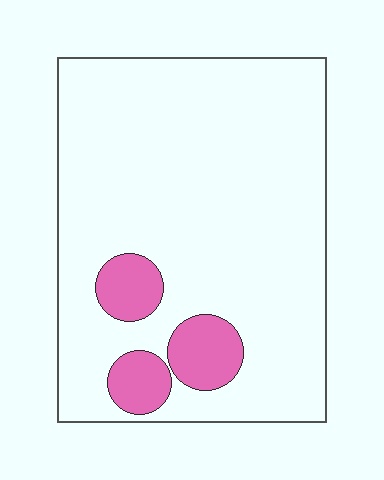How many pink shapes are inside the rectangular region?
3.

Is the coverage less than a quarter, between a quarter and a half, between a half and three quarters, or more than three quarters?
Less than a quarter.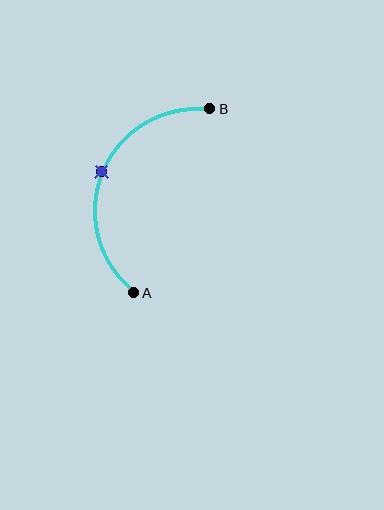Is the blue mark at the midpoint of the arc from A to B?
Yes. The blue mark lies on the arc at equal arc-length from both A and B — it is the arc midpoint.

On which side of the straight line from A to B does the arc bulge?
The arc bulges to the left of the straight line connecting A and B.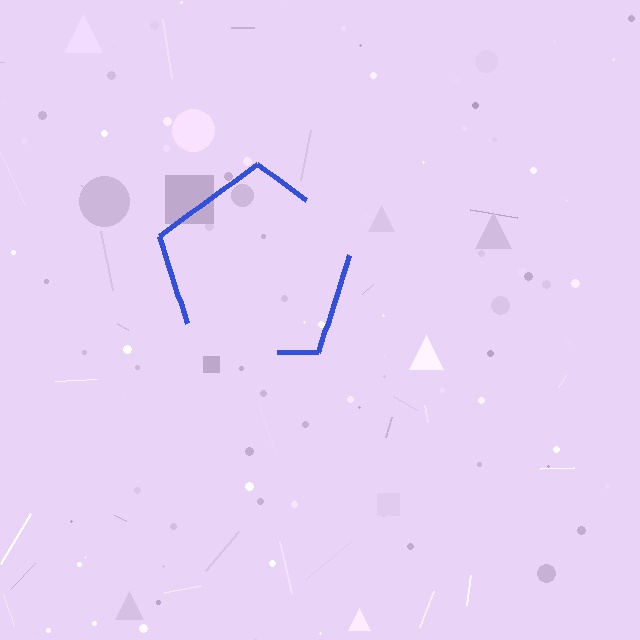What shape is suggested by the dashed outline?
The dashed outline suggests a pentagon.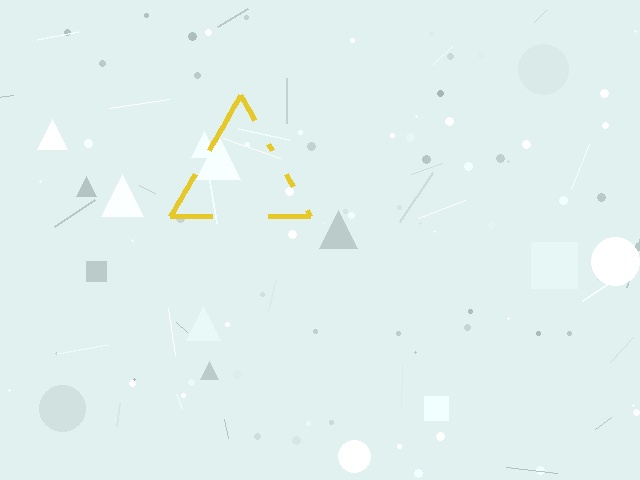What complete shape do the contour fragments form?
The contour fragments form a triangle.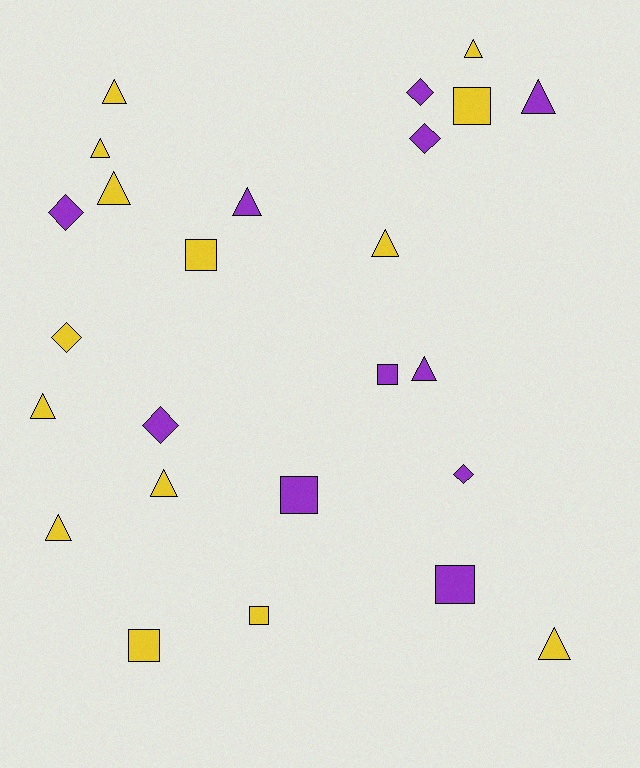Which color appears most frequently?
Yellow, with 14 objects.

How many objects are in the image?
There are 25 objects.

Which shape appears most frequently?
Triangle, with 12 objects.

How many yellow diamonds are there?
There is 1 yellow diamond.